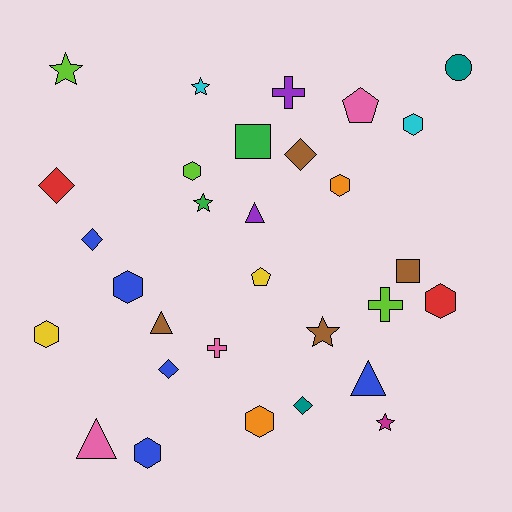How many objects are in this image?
There are 30 objects.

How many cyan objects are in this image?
There are 2 cyan objects.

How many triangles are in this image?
There are 4 triangles.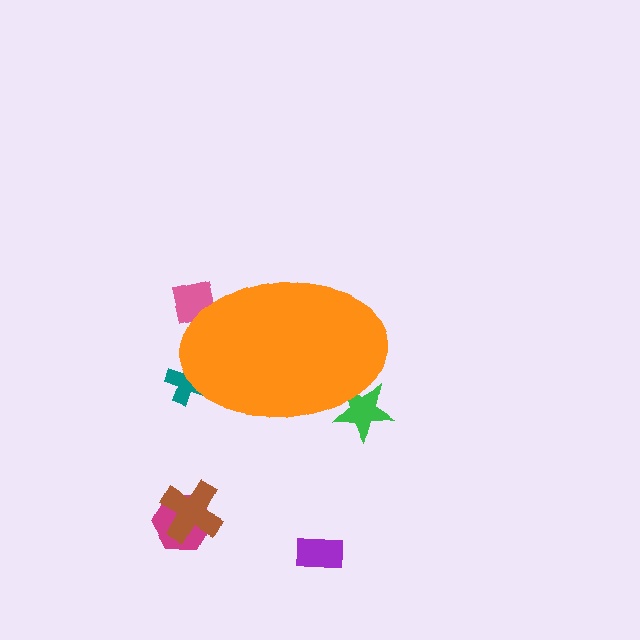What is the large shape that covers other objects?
An orange ellipse.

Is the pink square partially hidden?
Yes, the pink square is partially hidden behind the orange ellipse.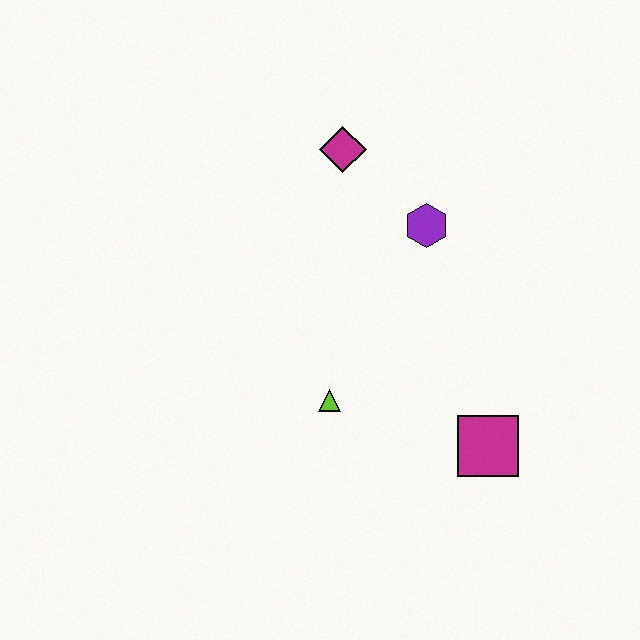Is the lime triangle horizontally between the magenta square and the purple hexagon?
No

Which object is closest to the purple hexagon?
The magenta diamond is closest to the purple hexagon.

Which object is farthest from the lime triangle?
The magenta diamond is farthest from the lime triangle.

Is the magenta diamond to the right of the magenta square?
No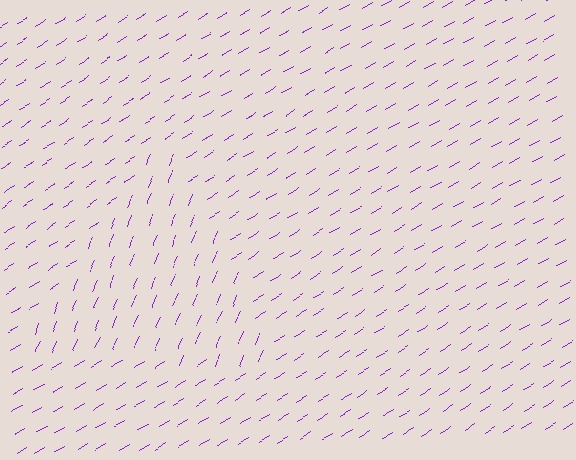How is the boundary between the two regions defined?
The boundary is defined purely by a change in line orientation (approximately 36 degrees difference). All lines are the same color and thickness.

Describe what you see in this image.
The image is filled with small purple line segments. A triangle region in the image has lines oriented differently from the surrounding lines, creating a visible texture boundary.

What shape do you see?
I see a triangle.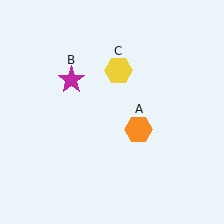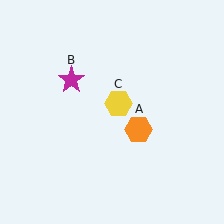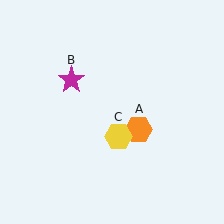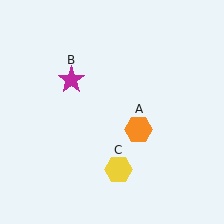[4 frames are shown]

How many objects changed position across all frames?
1 object changed position: yellow hexagon (object C).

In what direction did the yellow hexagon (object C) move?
The yellow hexagon (object C) moved down.